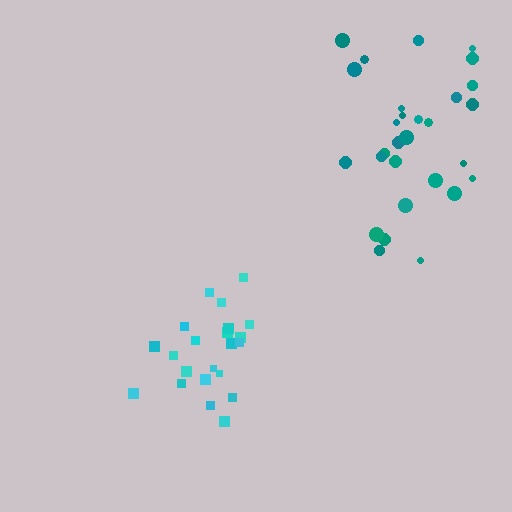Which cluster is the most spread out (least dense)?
Teal.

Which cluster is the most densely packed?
Cyan.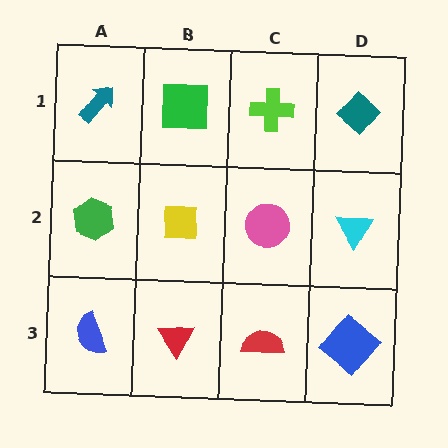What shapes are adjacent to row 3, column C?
A pink circle (row 2, column C), a red triangle (row 3, column B), a blue diamond (row 3, column D).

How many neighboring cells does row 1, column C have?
3.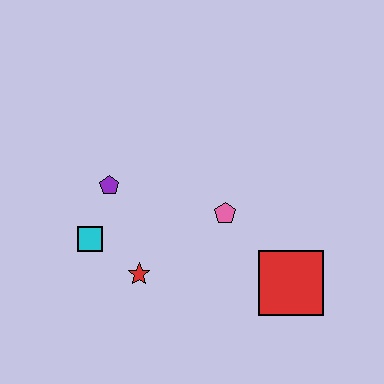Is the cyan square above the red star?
Yes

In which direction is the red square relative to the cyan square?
The red square is to the right of the cyan square.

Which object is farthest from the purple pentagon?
The red square is farthest from the purple pentagon.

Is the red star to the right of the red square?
No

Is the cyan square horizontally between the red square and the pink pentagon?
No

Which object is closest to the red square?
The pink pentagon is closest to the red square.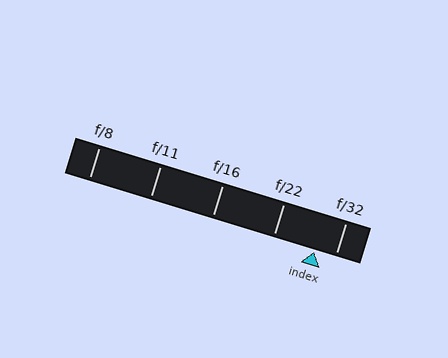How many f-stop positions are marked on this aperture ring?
There are 5 f-stop positions marked.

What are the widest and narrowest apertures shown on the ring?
The widest aperture shown is f/8 and the narrowest is f/32.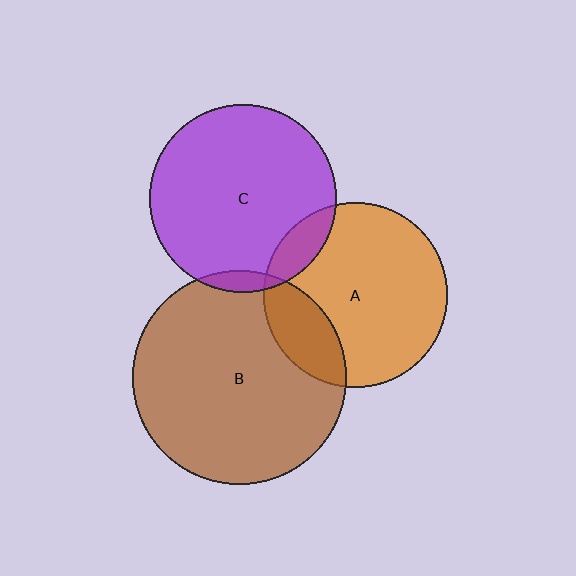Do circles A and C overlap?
Yes.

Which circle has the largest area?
Circle B (brown).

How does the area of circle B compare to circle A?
Approximately 1.4 times.